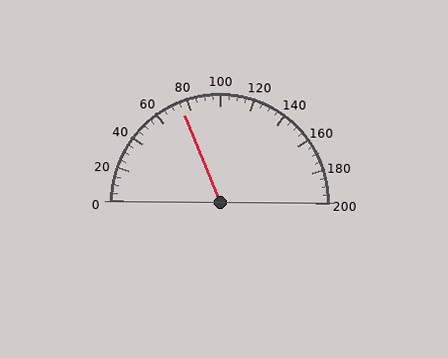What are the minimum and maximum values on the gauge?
The gauge ranges from 0 to 200.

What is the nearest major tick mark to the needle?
The nearest major tick mark is 80.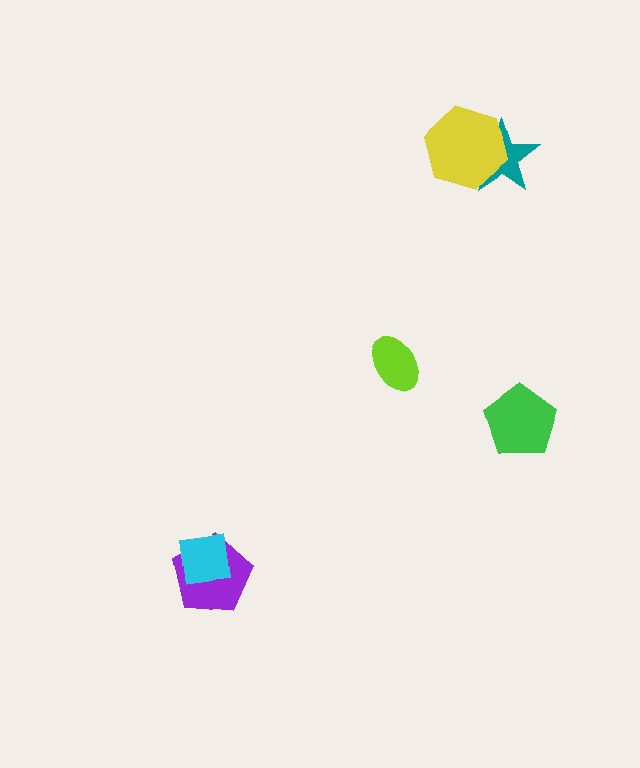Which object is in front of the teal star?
The yellow hexagon is in front of the teal star.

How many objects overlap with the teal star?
1 object overlaps with the teal star.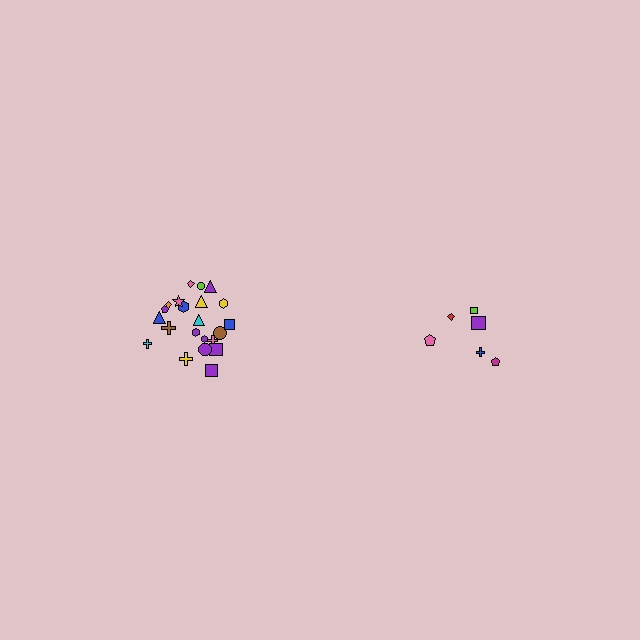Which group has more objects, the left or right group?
The left group.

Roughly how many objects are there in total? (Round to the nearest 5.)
Roughly 30 objects in total.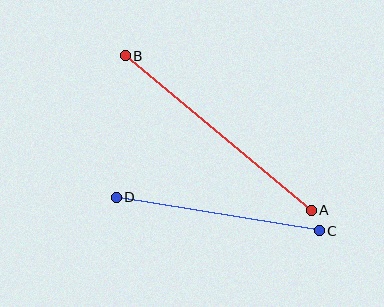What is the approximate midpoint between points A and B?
The midpoint is at approximately (218, 133) pixels.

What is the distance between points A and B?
The distance is approximately 242 pixels.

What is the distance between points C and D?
The distance is approximately 206 pixels.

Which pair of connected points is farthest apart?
Points A and B are farthest apart.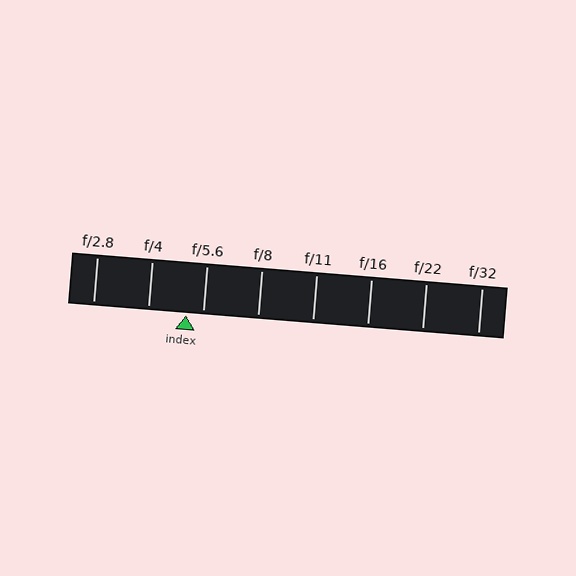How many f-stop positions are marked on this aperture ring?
There are 8 f-stop positions marked.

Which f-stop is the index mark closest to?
The index mark is closest to f/5.6.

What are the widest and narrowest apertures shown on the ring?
The widest aperture shown is f/2.8 and the narrowest is f/32.